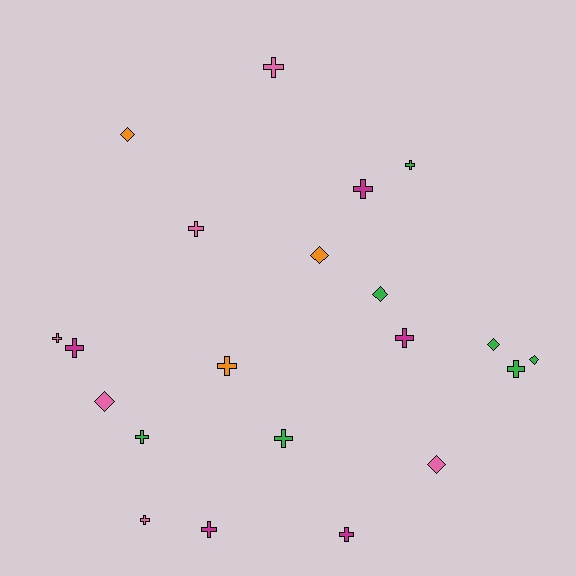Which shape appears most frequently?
Cross, with 14 objects.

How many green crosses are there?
There are 4 green crosses.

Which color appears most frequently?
Green, with 7 objects.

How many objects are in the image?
There are 21 objects.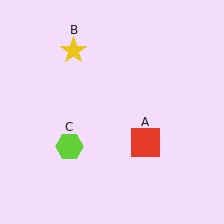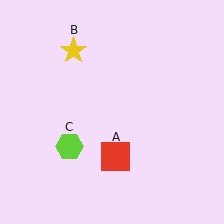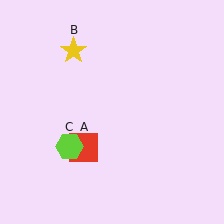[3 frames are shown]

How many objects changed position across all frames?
1 object changed position: red square (object A).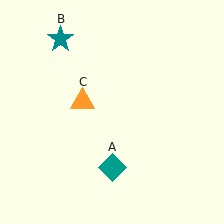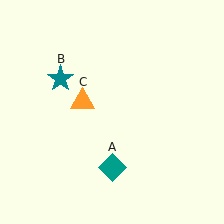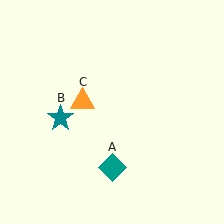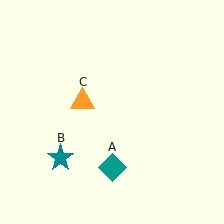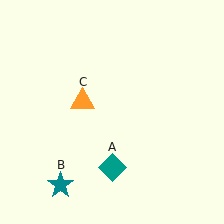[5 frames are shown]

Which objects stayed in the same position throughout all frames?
Teal diamond (object A) and orange triangle (object C) remained stationary.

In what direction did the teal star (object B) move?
The teal star (object B) moved down.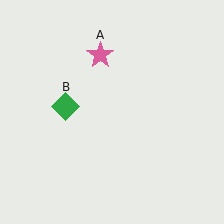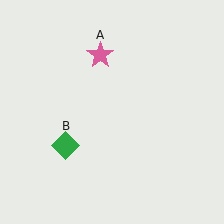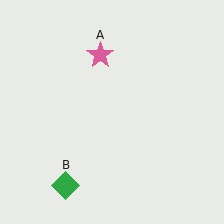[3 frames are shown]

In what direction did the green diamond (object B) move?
The green diamond (object B) moved down.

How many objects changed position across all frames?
1 object changed position: green diamond (object B).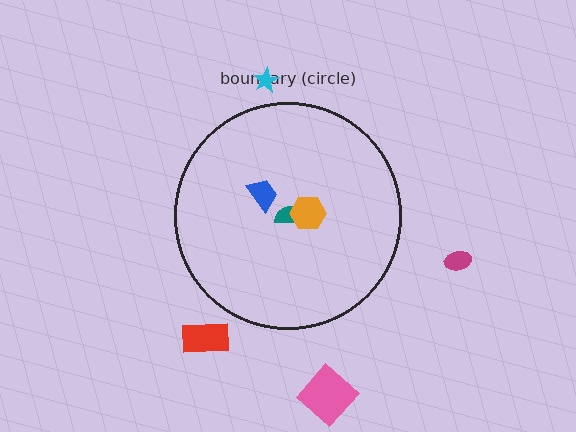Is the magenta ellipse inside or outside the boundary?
Outside.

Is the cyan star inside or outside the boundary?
Outside.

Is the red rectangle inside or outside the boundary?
Outside.